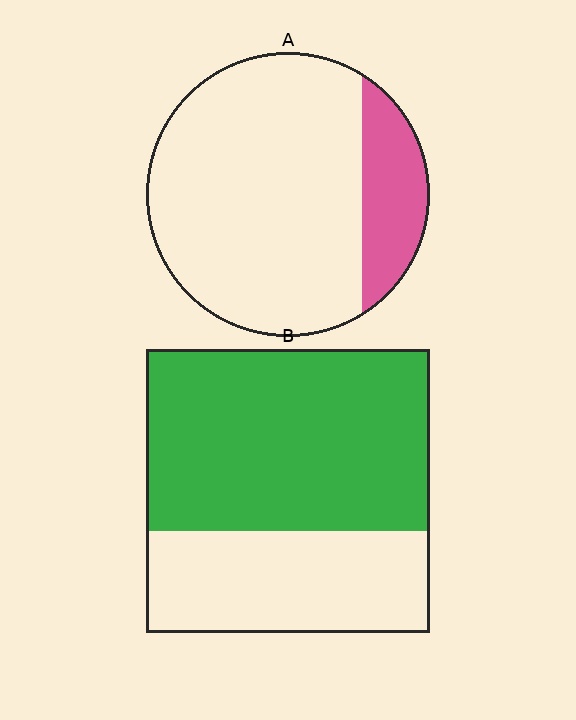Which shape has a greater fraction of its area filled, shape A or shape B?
Shape B.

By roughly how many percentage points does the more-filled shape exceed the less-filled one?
By roughly 45 percentage points (B over A).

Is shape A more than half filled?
No.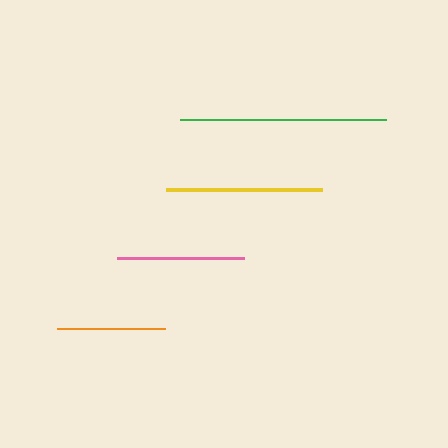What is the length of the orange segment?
The orange segment is approximately 108 pixels long.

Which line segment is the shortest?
The orange line is the shortest at approximately 108 pixels.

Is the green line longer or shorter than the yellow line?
The green line is longer than the yellow line.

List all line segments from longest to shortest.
From longest to shortest: green, yellow, pink, orange.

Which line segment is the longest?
The green line is the longest at approximately 206 pixels.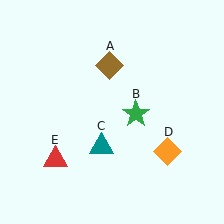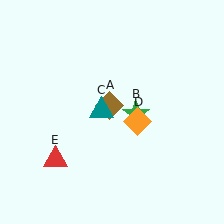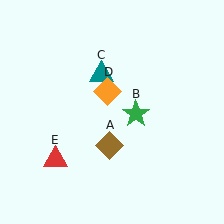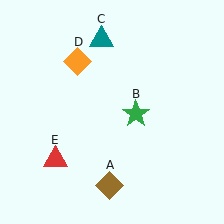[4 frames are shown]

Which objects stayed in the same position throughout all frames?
Green star (object B) and red triangle (object E) remained stationary.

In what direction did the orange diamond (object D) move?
The orange diamond (object D) moved up and to the left.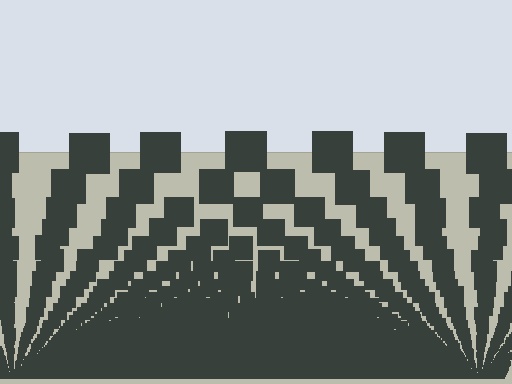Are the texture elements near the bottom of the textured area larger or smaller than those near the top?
Smaller. The gradient is inverted — elements near the bottom are smaller and denser.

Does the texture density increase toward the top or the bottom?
Density increases toward the bottom.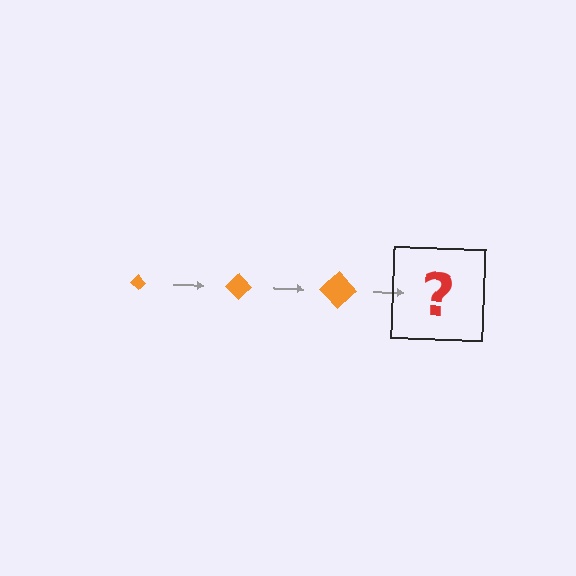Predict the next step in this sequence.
The next step is an orange diamond, larger than the previous one.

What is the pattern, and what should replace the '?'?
The pattern is that the diamond gets progressively larger each step. The '?' should be an orange diamond, larger than the previous one.